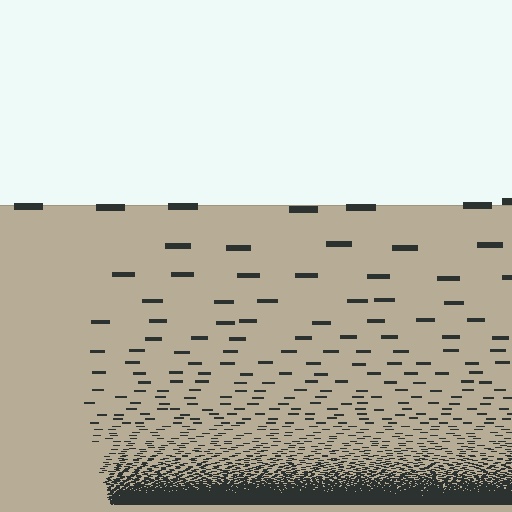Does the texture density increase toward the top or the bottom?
Density increases toward the bottom.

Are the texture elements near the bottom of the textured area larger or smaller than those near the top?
Smaller. The gradient is inverted — elements near the bottom are smaller and denser.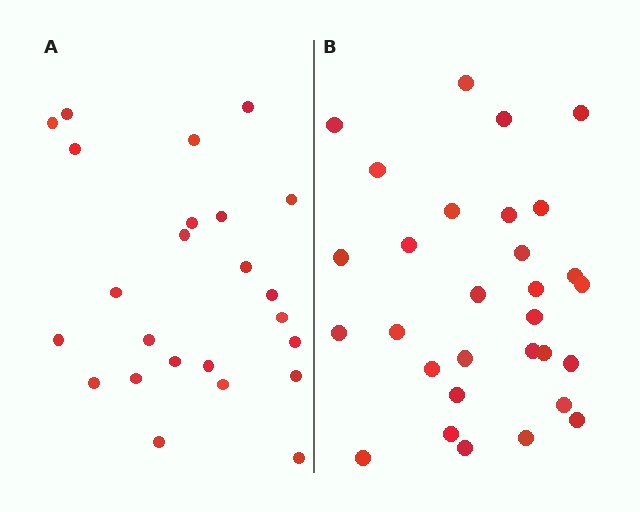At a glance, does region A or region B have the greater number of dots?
Region B (the right region) has more dots.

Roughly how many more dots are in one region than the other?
Region B has about 6 more dots than region A.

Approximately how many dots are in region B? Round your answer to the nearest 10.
About 30 dots.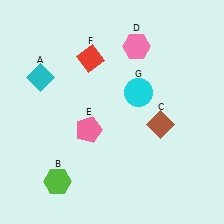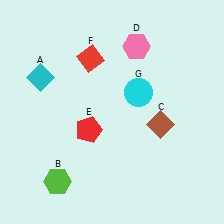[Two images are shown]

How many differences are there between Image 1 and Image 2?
There is 1 difference between the two images.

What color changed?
The pentagon (E) changed from pink in Image 1 to red in Image 2.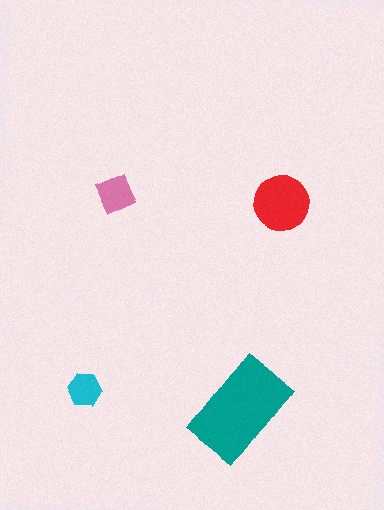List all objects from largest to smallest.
The teal rectangle, the red circle, the pink diamond, the cyan hexagon.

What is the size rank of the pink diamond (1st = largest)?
3rd.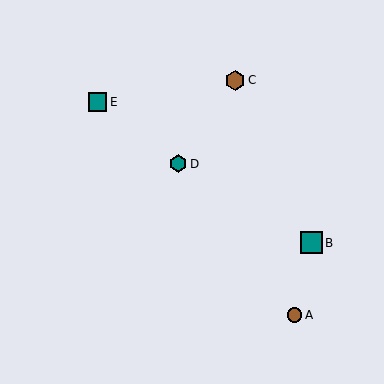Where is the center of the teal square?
The center of the teal square is at (312, 243).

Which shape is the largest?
The teal square (labeled B) is the largest.